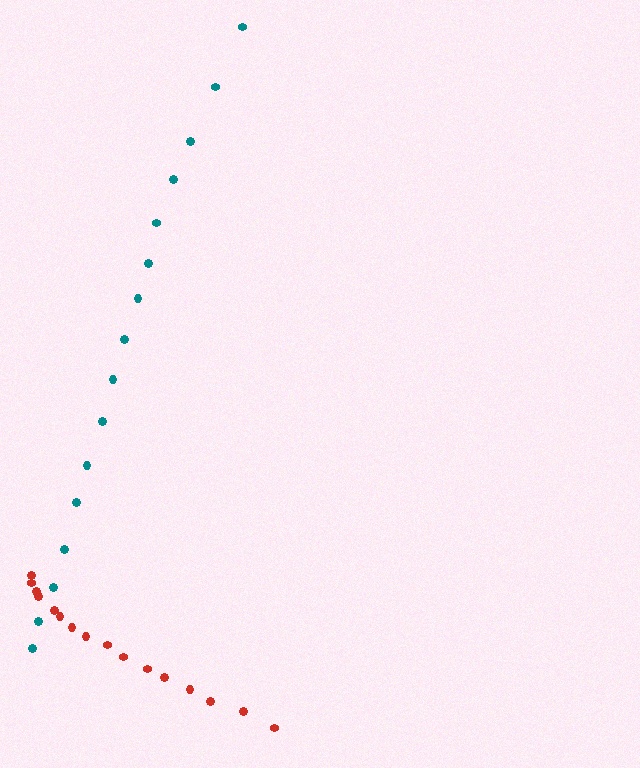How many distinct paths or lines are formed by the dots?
There are 2 distinct paths.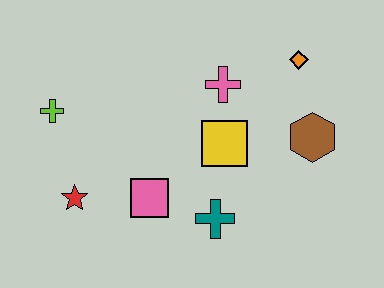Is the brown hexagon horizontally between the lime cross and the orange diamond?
No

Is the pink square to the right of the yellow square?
No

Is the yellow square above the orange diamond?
No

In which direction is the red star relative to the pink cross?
The red star is to the left of the pink cross.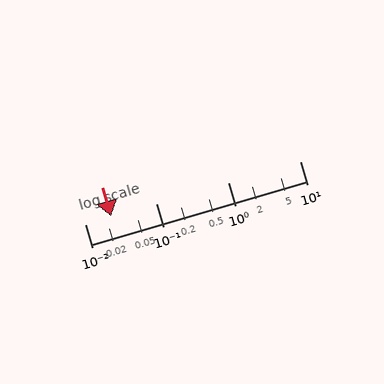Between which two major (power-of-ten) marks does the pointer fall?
The pointer is between 0.01 and 0.1.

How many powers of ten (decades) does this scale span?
The scale spans 3 decades, from 0.01 to 10.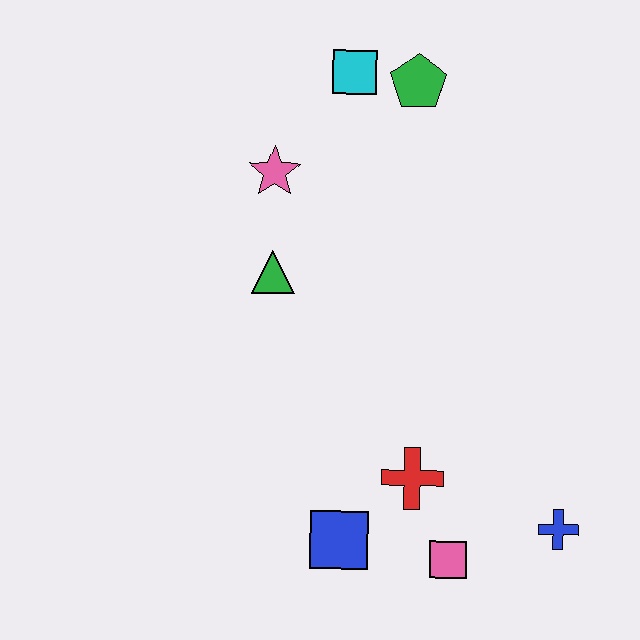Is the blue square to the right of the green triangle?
Yes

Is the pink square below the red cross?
Yes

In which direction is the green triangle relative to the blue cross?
The green triangle is to the left of the blue cross.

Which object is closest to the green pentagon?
The cyan square is closest to the green pentagon.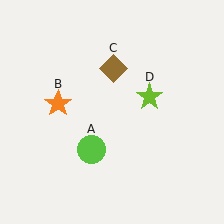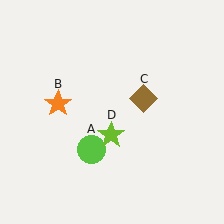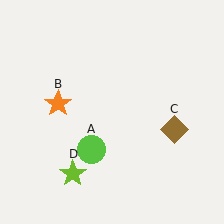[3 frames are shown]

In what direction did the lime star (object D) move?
The lime star (object D) moved down and to the left.